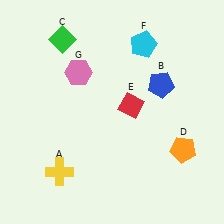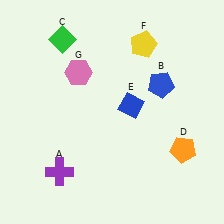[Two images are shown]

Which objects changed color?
A changed from yellow to purple. E changed from red to blue. F changed from cyan to yellow.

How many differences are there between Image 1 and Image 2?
There are 3 differences between the two images.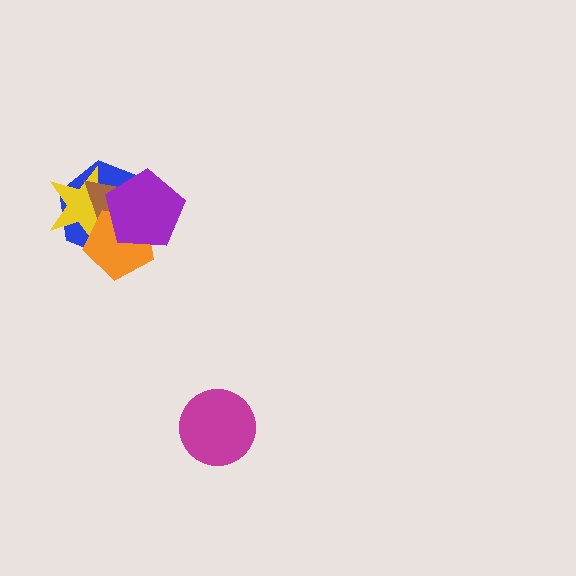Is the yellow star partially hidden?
Yes, it is partially covered by another shape.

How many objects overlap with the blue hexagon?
4 objects overlap with the blue hexagon.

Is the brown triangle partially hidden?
Yes, it is partially covered by another shape.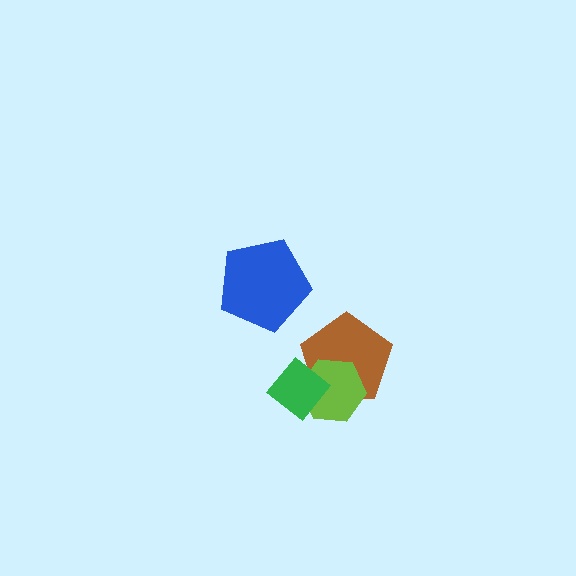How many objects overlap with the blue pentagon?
0 objects overlap with the blue pentagon.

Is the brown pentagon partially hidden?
Yes, it is partially covered by another shape.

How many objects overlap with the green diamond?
2 objects overlap with the green diamond.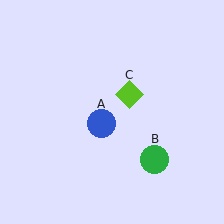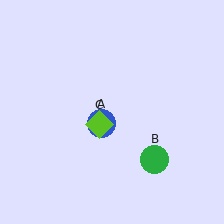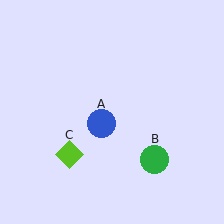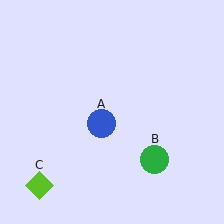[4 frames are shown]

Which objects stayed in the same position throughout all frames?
Blue circle (object A) and green circle (object B) remained stationary.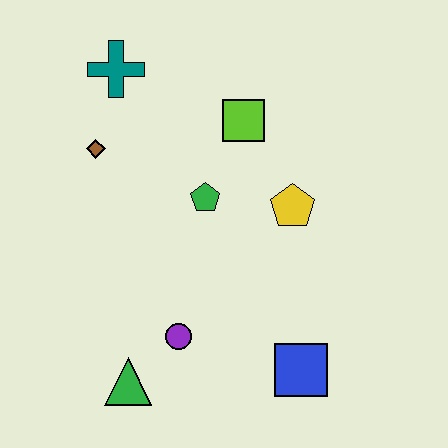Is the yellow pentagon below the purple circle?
No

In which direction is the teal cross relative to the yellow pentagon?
The teal cross is to the left of the yellow pentagon.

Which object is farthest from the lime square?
The green triangle is farthest from the lime square.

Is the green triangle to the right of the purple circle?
No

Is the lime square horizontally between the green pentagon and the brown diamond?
No